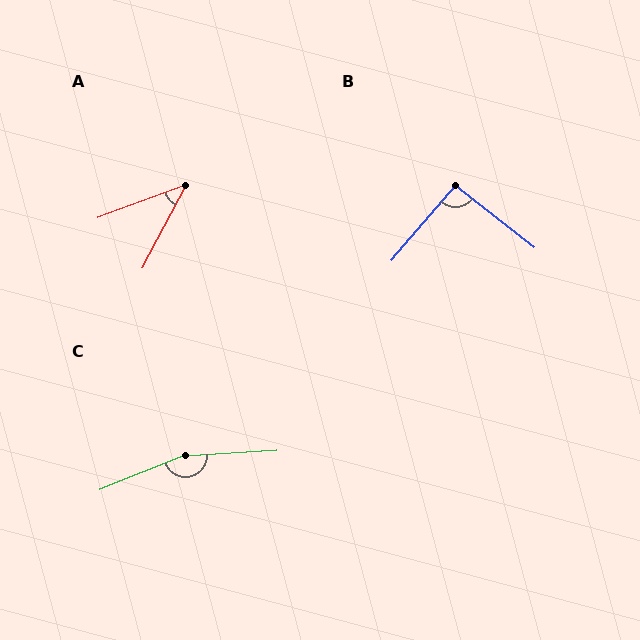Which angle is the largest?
C, at approximately 162 degrees.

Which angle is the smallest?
A, at approximately 42 degrees.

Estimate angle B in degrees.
Approximately 93 degrees.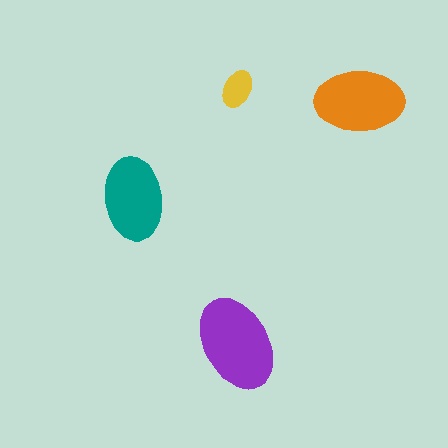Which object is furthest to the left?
The teal ellipse is leftmost.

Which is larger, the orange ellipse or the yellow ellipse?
The orange one.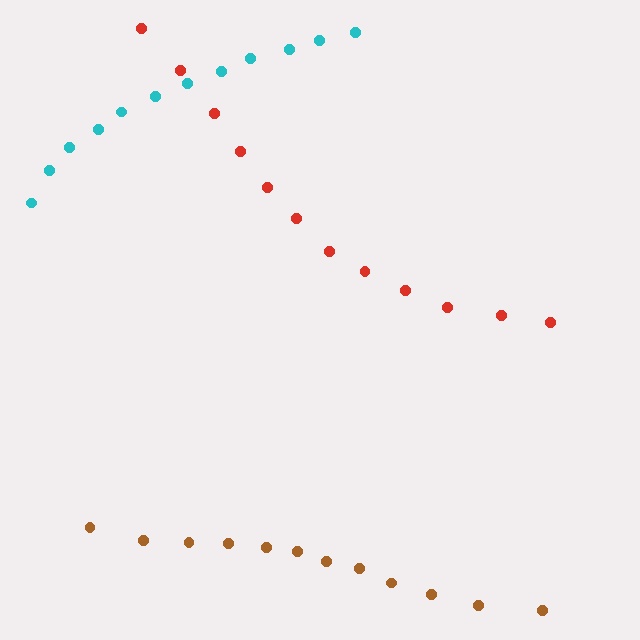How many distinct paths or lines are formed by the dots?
There are 3 distinct paths.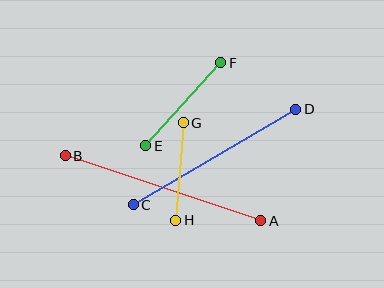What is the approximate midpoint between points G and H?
The midpoint is at approximately (180, 171) pixels.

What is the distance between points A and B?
The distance is approximately 206 pixels.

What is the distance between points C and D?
The distance is approximately 188 pixels.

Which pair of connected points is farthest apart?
Points A and B are farthest apart.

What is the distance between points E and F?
The distance is approximately 112 pixels.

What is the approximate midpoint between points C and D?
The midpoint is at approximately (214, 157) pixels.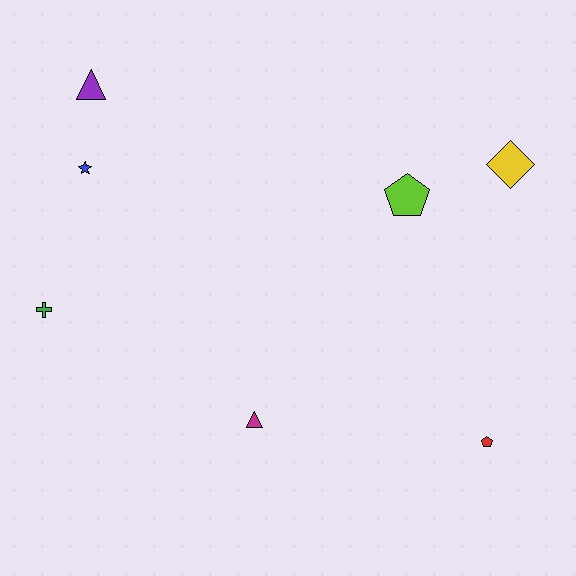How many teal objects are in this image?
There are no teal objects.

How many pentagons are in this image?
There are 2 pentagons.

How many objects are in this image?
There are 7 objects.